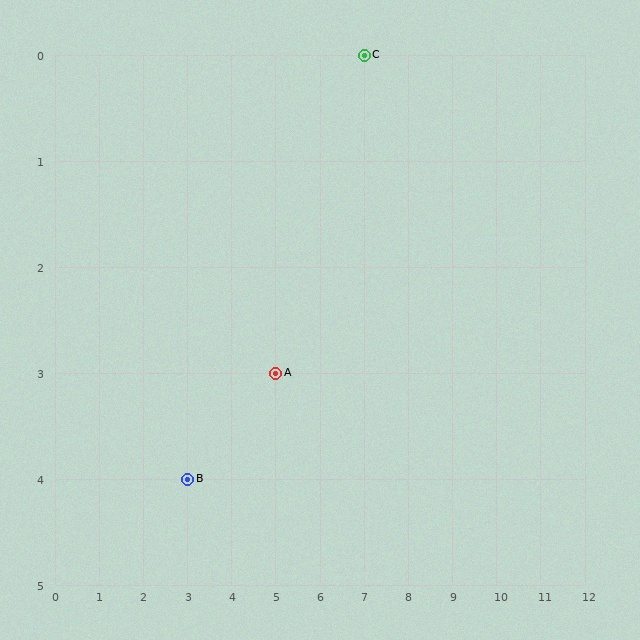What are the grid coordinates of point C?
Point C is at grid coordinates (7, 0).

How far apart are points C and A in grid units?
Points C and A are 2 columns and 3 rows apart (about 3.6 grid units diagonally).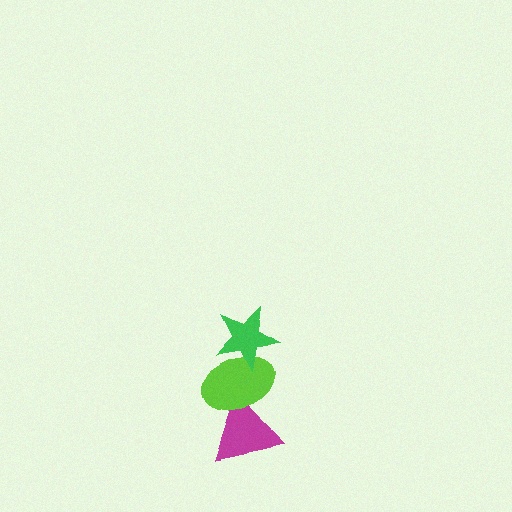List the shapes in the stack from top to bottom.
From top to bottom: the green star, the lime ellipse, the magenta triangle.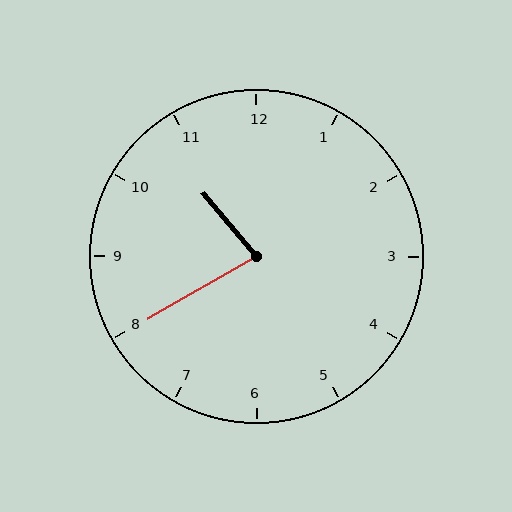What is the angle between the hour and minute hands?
Approximately 80 degrees.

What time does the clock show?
10:40.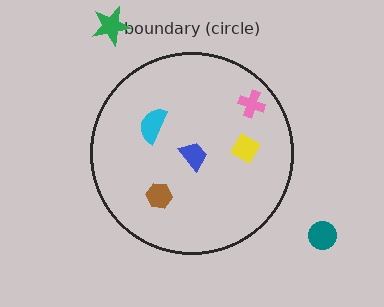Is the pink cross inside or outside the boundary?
Inside.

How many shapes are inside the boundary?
5 inside, 2 outside.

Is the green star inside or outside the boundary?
Outside.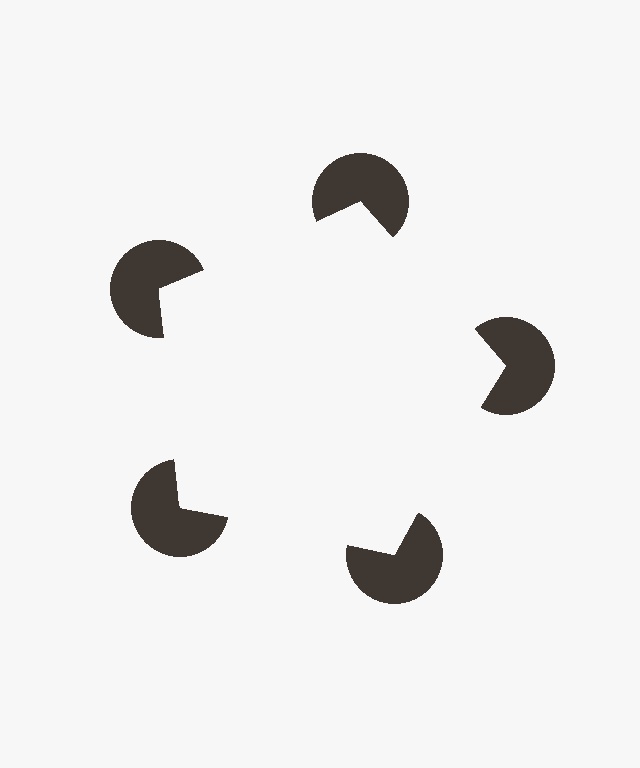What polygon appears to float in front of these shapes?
An illusory pentagon — its edges are inferred from the aligned wedge cuts in the pac-man discs, not physically drawn.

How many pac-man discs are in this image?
There are 5 — one at each vertex of the illusory pentagon.